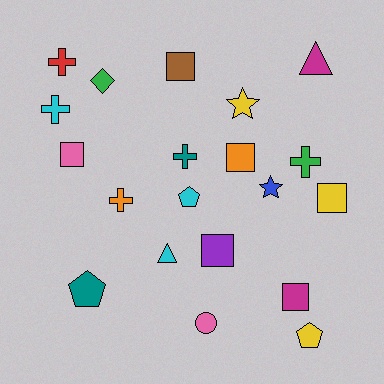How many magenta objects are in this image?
There are 2 magenta objects.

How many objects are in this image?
There are 20 objects.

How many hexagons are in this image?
There are no hexagons.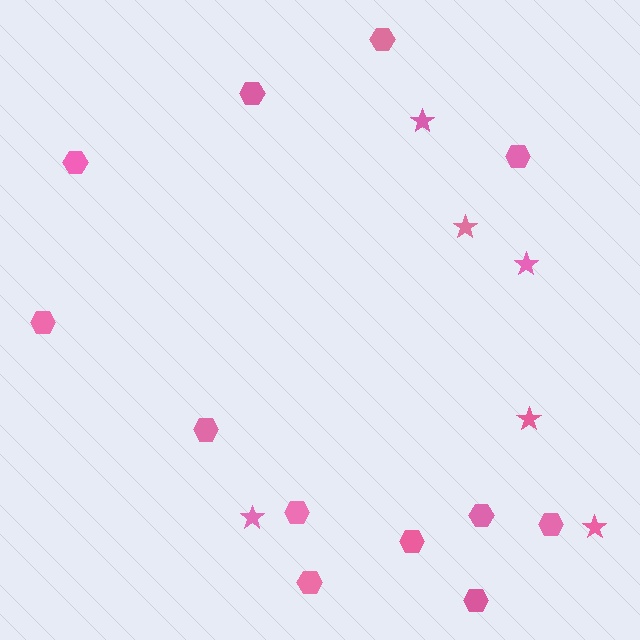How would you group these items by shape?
There are 2 groups: one group of stars (6) and one group of hexagons (12).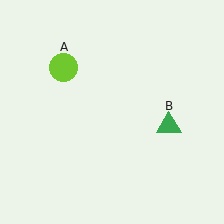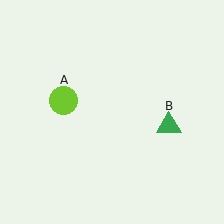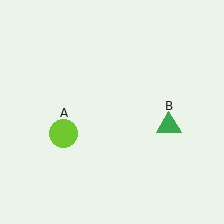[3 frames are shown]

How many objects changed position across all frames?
1 object changed position: lime circle (object A).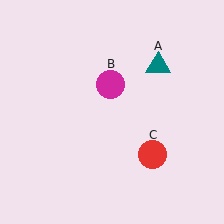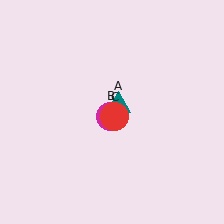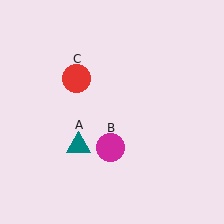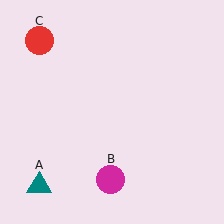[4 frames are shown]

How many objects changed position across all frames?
3 objects changed position: teal triangle (object A), magenta circle (object B), red circle (object C).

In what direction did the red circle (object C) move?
The red circle (object C) moved up and to the left.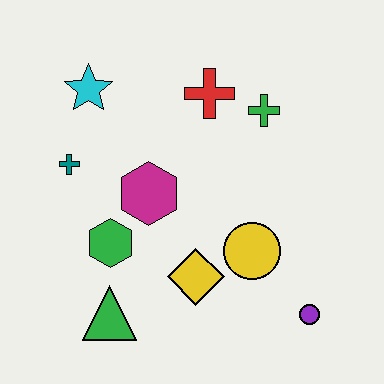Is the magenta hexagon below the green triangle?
No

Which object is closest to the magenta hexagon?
The green hexagon is closest to the magenta hexagon.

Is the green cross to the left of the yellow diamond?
No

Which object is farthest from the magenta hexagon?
The purple circle is farthest from the magenta hexagon.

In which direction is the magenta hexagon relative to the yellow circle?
The magenta hexagon is to the left of the yellow circle.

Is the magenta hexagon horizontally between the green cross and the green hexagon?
Yes